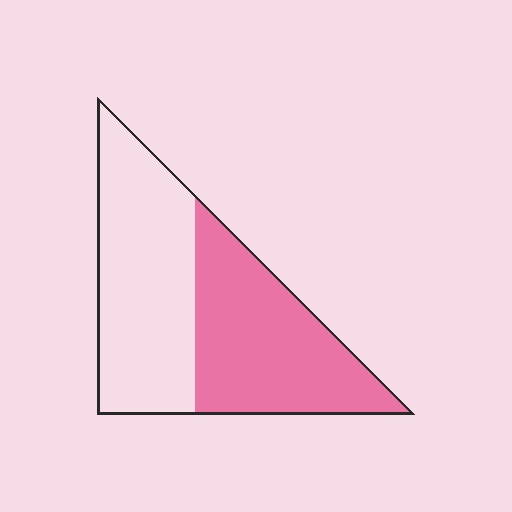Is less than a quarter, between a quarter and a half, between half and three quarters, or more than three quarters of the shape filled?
Between a quarter and a half.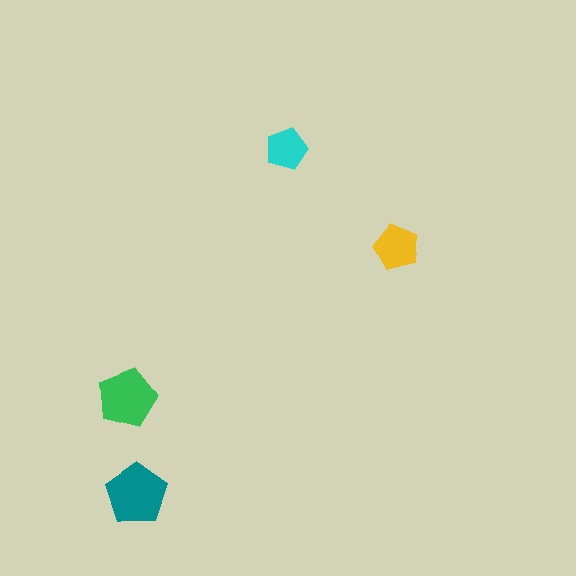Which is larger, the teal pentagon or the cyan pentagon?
The teal one.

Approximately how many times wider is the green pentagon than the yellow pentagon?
About 1.5 times wider.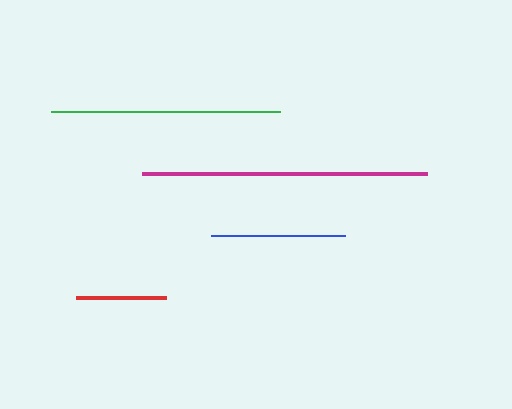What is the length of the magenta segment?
The magenta segment is approximately 285 pixels long.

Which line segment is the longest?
The magenta line is the longest at approximately 285 pixels.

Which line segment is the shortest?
The red line is the shortest at approximately 90 pixels.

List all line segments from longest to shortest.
From longest to shortest: magenta, green, blue, red.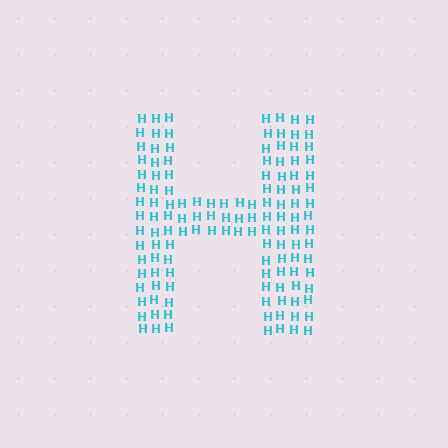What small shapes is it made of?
It is made of small letter H's.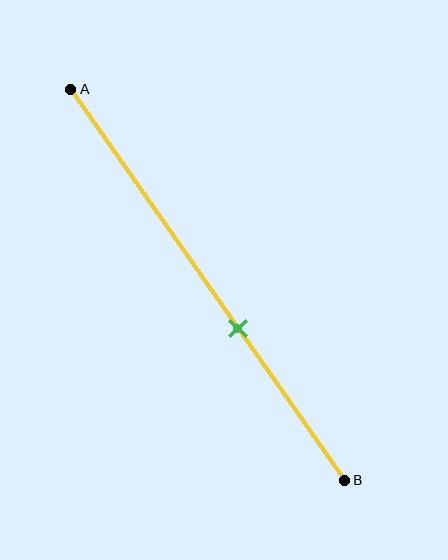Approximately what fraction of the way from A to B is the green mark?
The green mark is approximately 60% of the way from A to B.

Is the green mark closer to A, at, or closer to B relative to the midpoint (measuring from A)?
The green mark is closer to point B than the midpoint of segment AB.